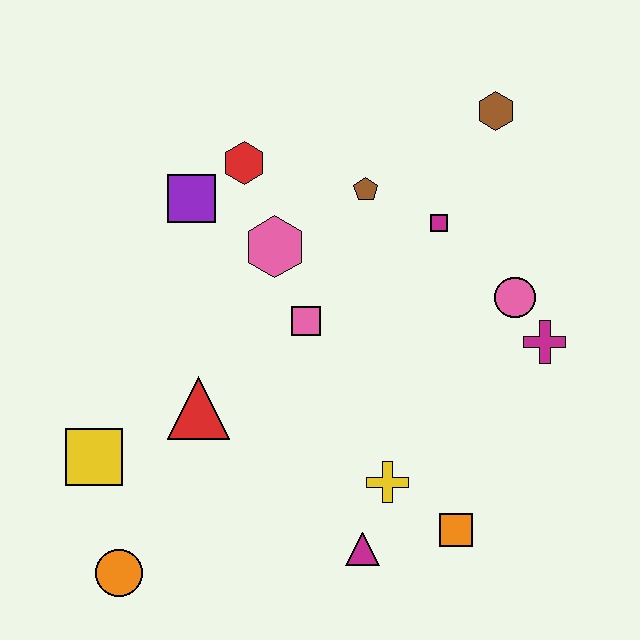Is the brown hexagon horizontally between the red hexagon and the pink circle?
Yes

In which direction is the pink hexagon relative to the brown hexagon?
The pink hexagon is to the left of the brown hexagon.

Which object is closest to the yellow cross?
The magenta triangle is closest to the yellow cross.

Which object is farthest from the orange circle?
The brown hexagon is farthest from the orange circle.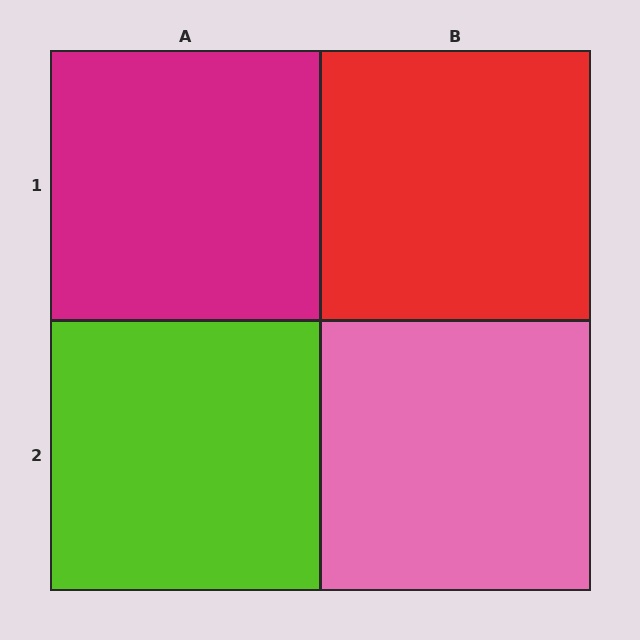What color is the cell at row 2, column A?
Lime.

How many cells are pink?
1 cell is pink.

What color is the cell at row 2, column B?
Pink.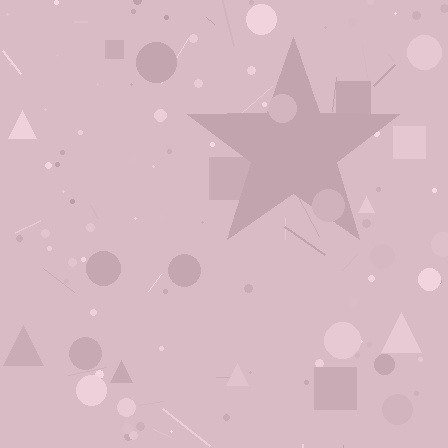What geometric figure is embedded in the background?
A star is embedded in the background.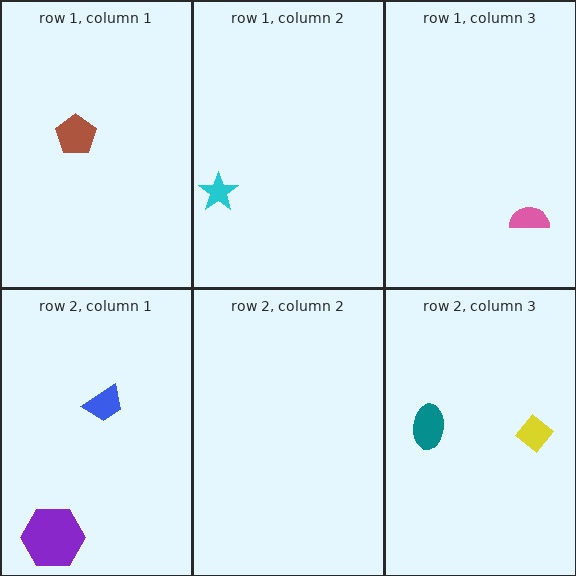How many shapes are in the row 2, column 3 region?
2.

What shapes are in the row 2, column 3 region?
The teal ellipse, the yellow diamond.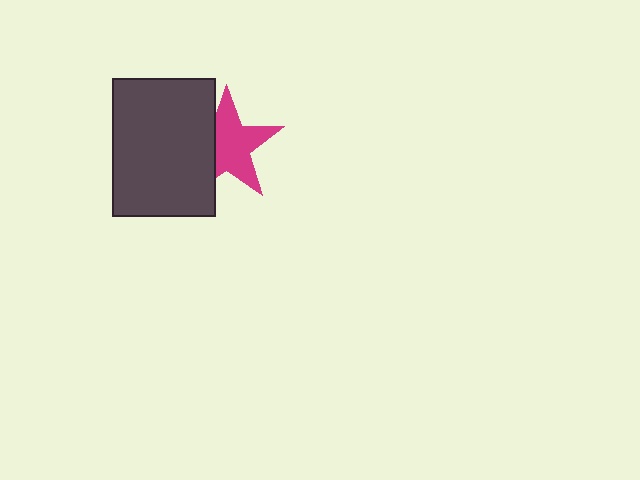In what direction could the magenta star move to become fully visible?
The magenta star could move right. That would shift it out from behind the dark gray rectangle entirely.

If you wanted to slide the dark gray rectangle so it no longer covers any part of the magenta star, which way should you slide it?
Slide it left — that is the most direct way to separate the two shapes.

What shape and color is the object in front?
The object in front is a dark gray rectangle.